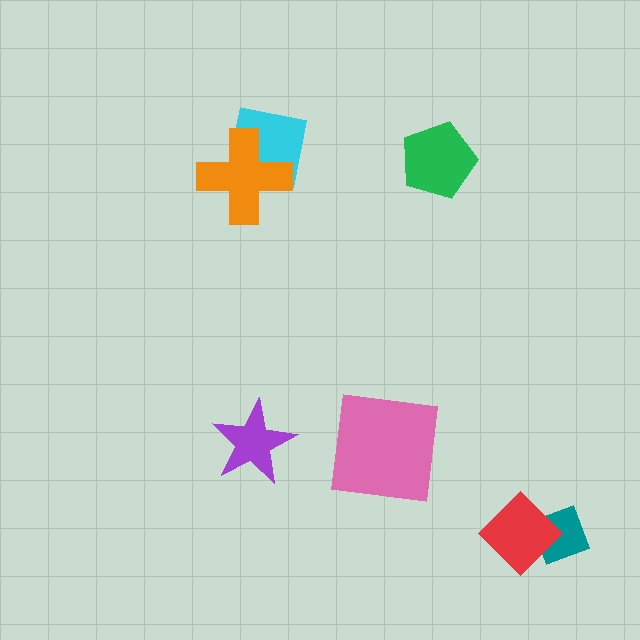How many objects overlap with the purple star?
0 objects overlap with the purple star.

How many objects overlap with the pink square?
0 objects overlap with the pink square.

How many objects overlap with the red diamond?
1 object overlaps with the red diamond.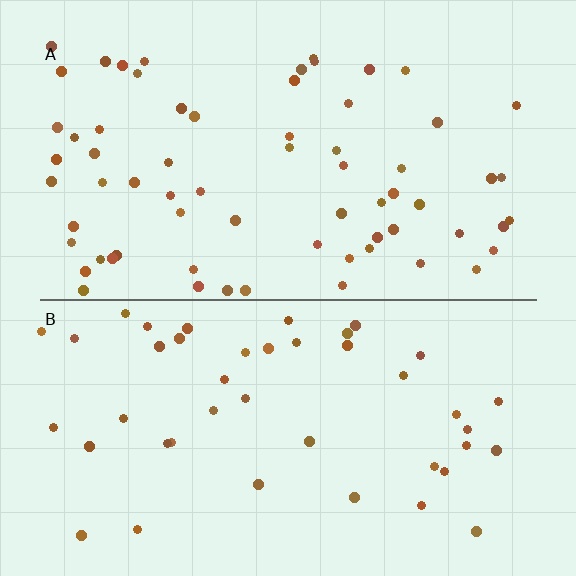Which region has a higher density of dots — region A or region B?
A (the top).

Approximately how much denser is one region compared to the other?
Approximately 1.5× — region A over region B.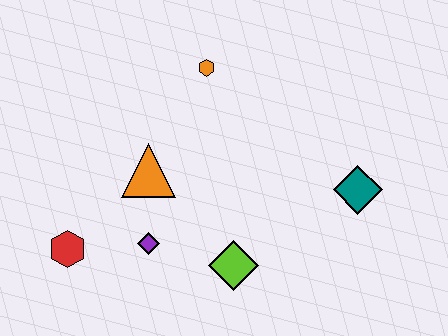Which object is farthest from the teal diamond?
The red hexagon is farthest from the teal diamond.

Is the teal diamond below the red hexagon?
No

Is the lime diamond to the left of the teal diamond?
Yes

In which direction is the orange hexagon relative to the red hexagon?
The orange hexagon is above the red hexagon.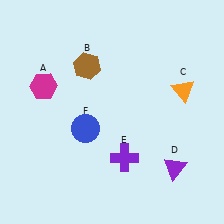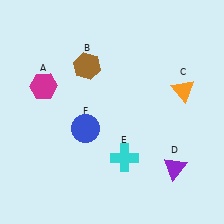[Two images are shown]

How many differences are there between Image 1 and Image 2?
There is 1 difference between the two images.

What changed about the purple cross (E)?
In Image 1, E is purple. In Image 2, it changed to cyan.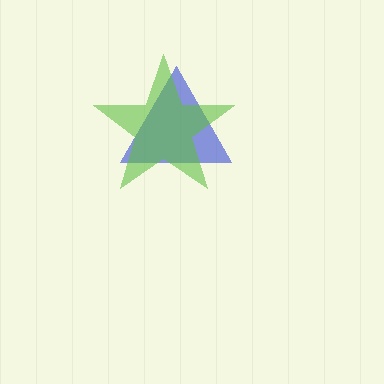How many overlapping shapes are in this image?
There are 2 overlapping shapes in the image.